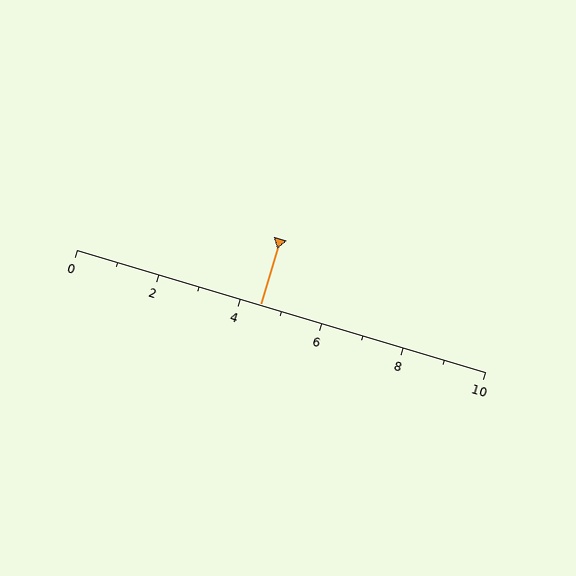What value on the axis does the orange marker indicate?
The marker indicates approximately 4.5.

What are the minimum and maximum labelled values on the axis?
The axis runs from 0 to 10.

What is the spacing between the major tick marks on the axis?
The major ticks are spaced 2 apart.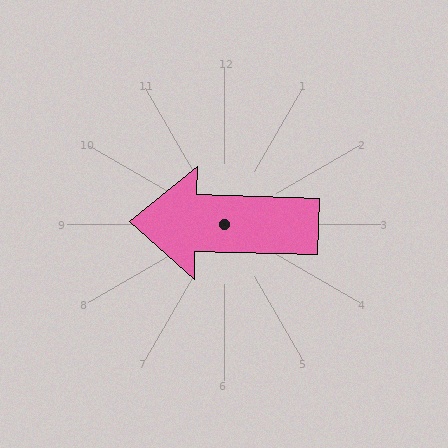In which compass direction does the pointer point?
West.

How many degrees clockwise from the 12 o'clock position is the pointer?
Approximately 272 degrees.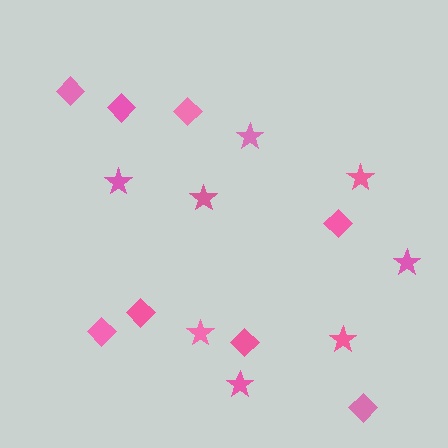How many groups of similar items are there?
There are 2 groups: one group of stars (8) and one group of diamonds (8).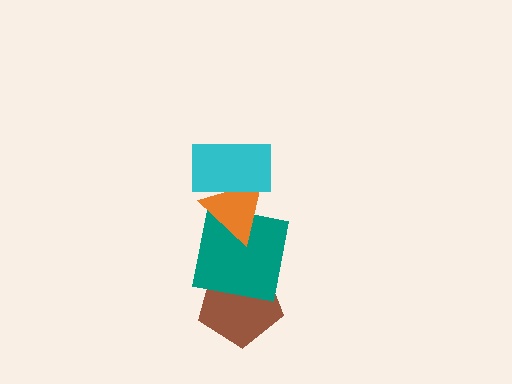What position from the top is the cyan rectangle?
The cyan rectangle is 1st from the top.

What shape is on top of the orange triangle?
The cyan rectangle is on top of the orange triangle.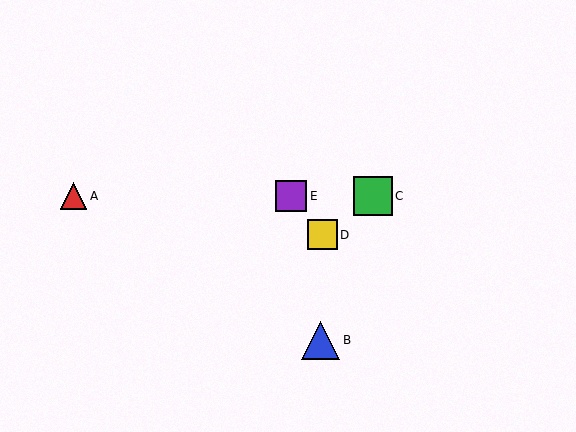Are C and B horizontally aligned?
No, C is at y≈196 and B is at y≈340.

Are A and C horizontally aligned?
Yes, both are at y≈196.